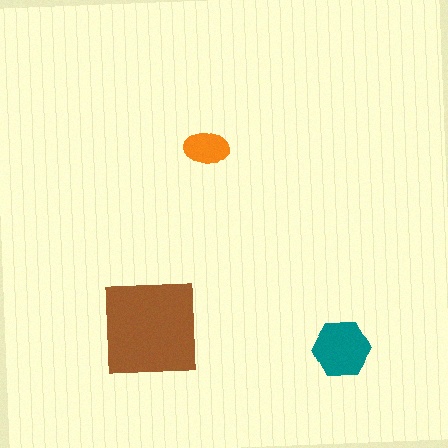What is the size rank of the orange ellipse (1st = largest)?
3rd.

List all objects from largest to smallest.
The brown square, the teal hexagon, the orange ellipse.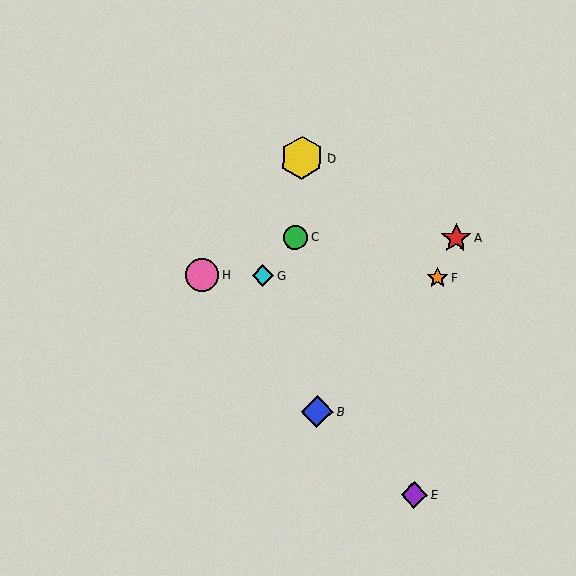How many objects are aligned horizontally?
3 objects (F, G, H) are aligned horizontally.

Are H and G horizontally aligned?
Yes, both are at y≈275.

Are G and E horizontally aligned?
No, G is at y≈275 and E is at y≈495.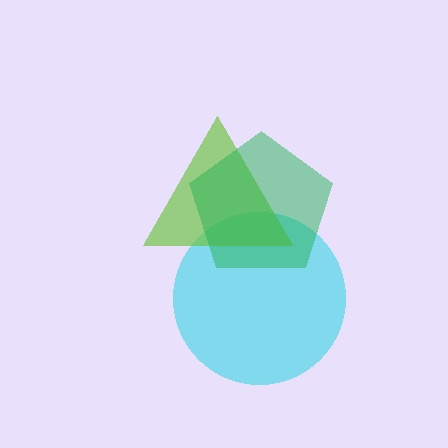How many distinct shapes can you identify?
There are 3 distinct shapes: a cyan circle, a lime triangle, a green pentagon.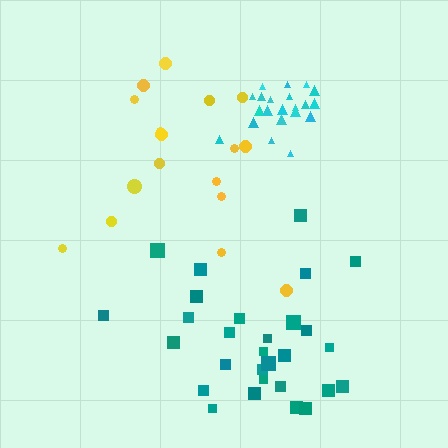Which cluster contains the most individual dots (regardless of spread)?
Teal (29).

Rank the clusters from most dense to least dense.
cyan, teal, yellow.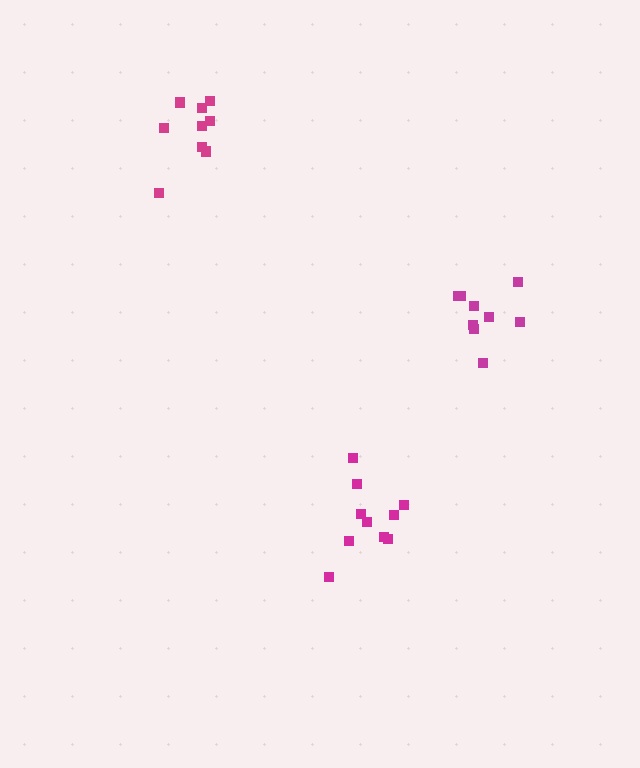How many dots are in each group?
Group 1: 9 dots, Group 2: 10 dots, Group 3: 9 dots (28 total).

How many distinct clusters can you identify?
There are 3 distinct clusters.